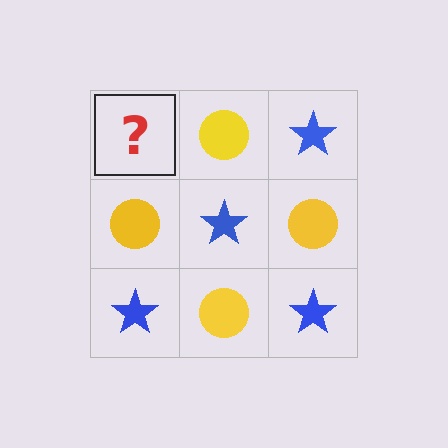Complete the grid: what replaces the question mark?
The question mark should be replaced with a blue star.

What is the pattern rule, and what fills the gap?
The rule is that it alternates blue star and yellow circle in a checkerboard pattern. The gap should be filled with a blue star.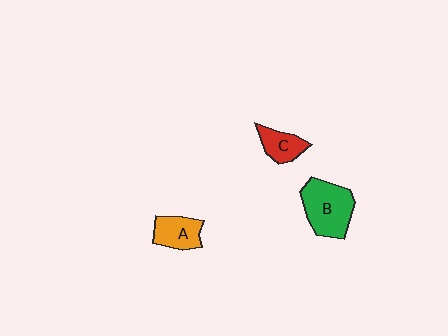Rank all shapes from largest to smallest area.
From largest to smallest: B (green), A (orange), C (red).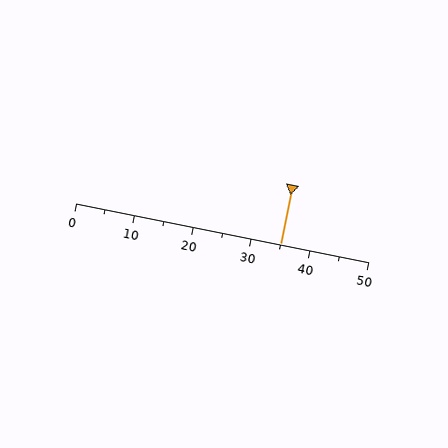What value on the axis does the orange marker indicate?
The marker indicates approximately 35.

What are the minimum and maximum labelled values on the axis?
The axis runs from 0 to 50.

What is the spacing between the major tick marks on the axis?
The major ticks are spaced 10 apart.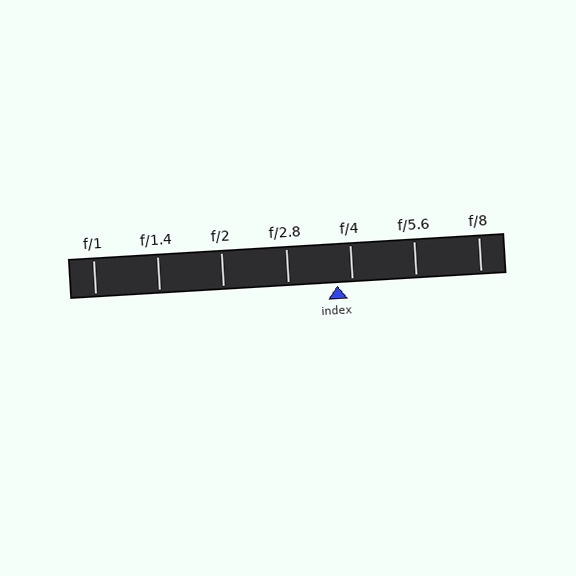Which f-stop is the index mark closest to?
The index mark is closest to f/4.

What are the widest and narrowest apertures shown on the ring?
The widest aperture shown is f/1 and the narrowest is f/8.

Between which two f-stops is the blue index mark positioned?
The index mark is between f/2.8 and f/4.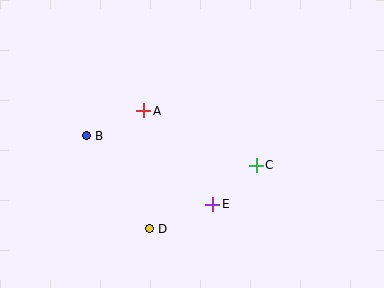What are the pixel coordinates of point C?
Point C is at (256, 165).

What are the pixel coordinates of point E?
Point E is at (213, 204).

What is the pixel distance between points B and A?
The distance between B and A is 63 pixels.